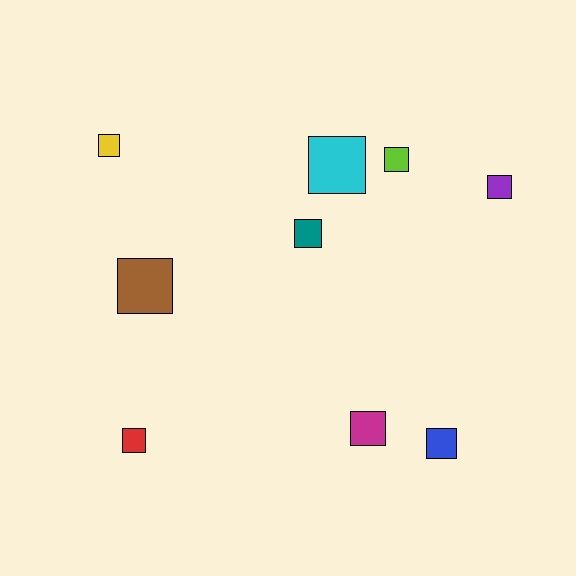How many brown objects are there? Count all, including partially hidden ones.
There is 1 brown object.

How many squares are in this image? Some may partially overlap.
There are 9 squares.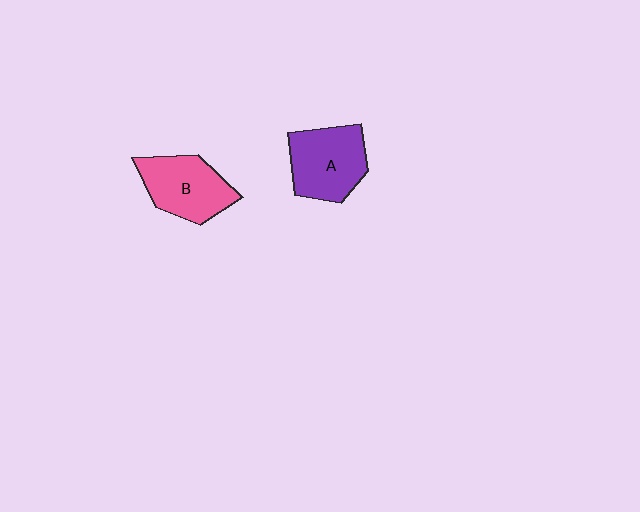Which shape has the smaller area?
Shape B (pink).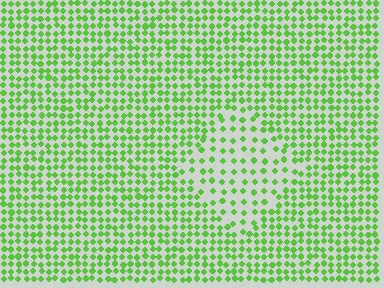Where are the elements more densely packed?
The elements are more densely packed outside the diamond boundary.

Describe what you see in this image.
The image contains small lime elements arranged at two different densities. A diamond-shaped region is visible where the elements are less densely packed than the surrounding area.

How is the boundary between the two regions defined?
The boundary is defined by a change in element density (approximately 1.9x ratio). All elements are the same color, size, and shape.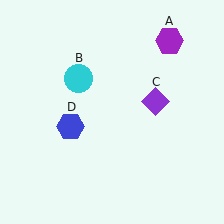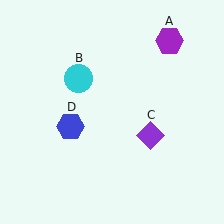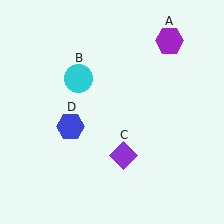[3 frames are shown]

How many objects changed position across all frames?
1 object changed position: purple diamond (object C).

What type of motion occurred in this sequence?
The purple diamond (object C) rotated clockwise around the center of the scene.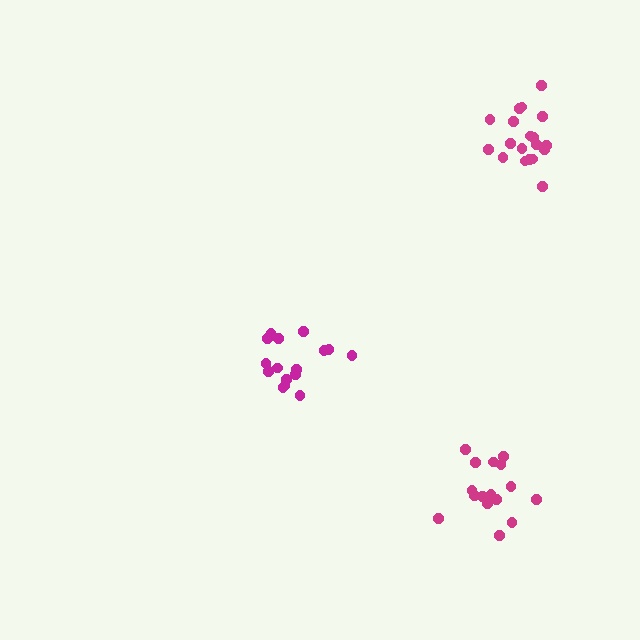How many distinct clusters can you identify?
There are 3 distinct clusters.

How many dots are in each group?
Group 1: 16 dots, Group 2: 19 dots, Group 3: 16 dots (51 total).